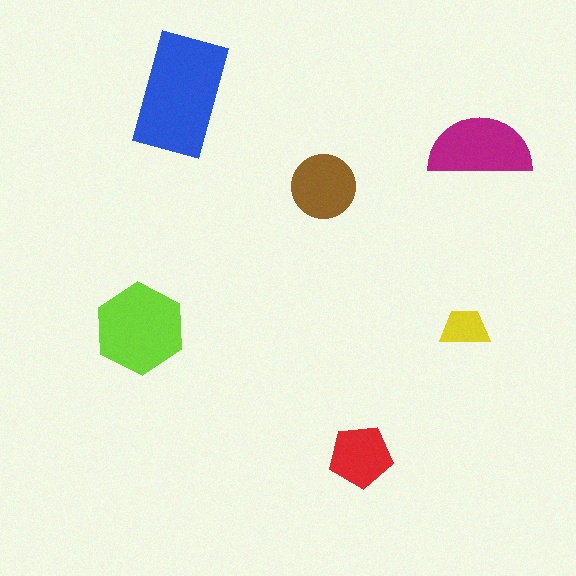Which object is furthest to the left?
The lime hexagon is leftmost.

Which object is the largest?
The blue rectangle.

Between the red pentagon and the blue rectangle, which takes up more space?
The blue rectangle.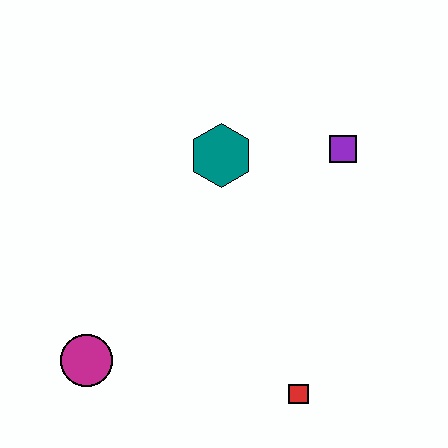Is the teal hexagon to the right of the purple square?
No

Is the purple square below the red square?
No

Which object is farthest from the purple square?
The magenta circle is farthest from the purple square.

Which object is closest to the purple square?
The teal hexagon is closest to the purple square.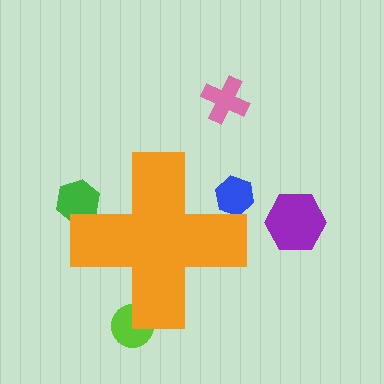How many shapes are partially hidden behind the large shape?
3 shapes are partially hidden.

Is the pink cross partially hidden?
No, the pink cross is fully visible.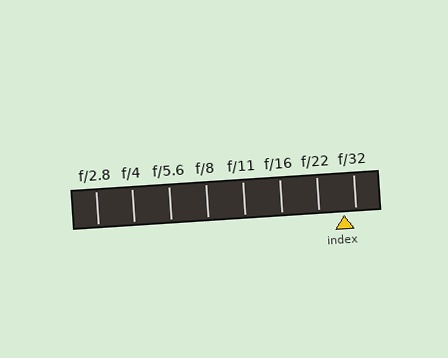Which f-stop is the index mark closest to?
The index mark is closest to f/32.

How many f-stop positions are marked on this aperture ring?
There are 8 f-stop positions marked.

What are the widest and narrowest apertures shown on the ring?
The widest aperture shown is f/2.8 and the narrowest is f/32.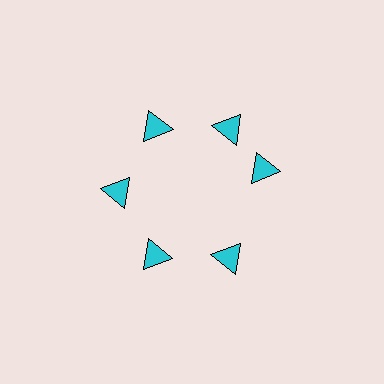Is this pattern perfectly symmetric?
No. The 6 cyan triangles are arranged in a ring, but one element near the 3 o'clock position is rotated out of alignment along the ring, breaking the 6-fold rotational symmetry.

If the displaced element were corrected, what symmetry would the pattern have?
It would have 6-fold rotational symmetry — the pattern would map onto itself every 60 degrees.